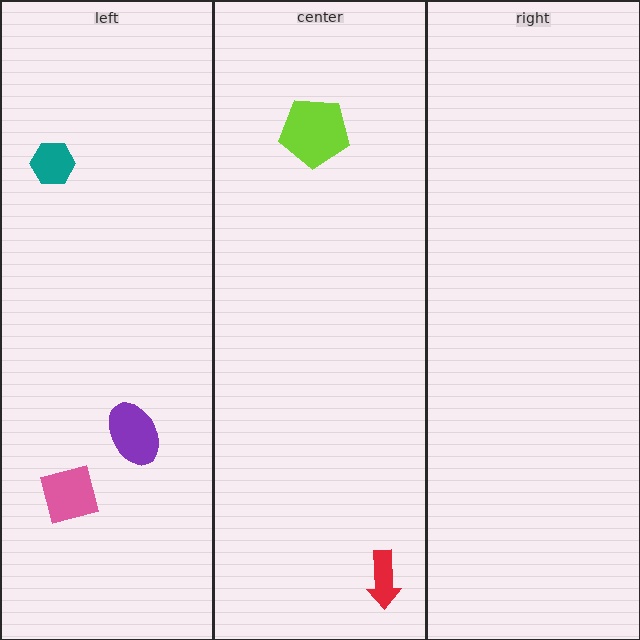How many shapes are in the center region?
2.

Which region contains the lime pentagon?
The center region.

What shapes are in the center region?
The red arrow, the lime pentagon.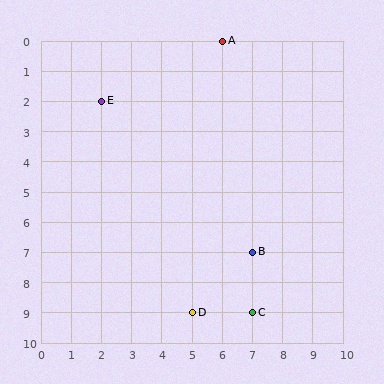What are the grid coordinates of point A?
Point A is at grid coordinates (6, 0).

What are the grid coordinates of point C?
Point C is at grid coordinates (7, 9).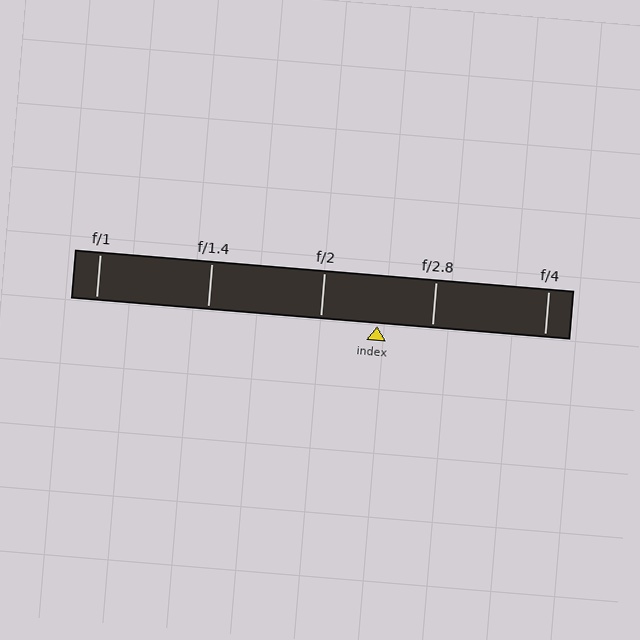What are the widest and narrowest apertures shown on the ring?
The widest aperture shown is f/1 and the narrowest is f/4.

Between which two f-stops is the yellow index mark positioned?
The index mark is between f/2 and f/2.8.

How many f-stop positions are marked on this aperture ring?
There are 5 f-stop positions marked.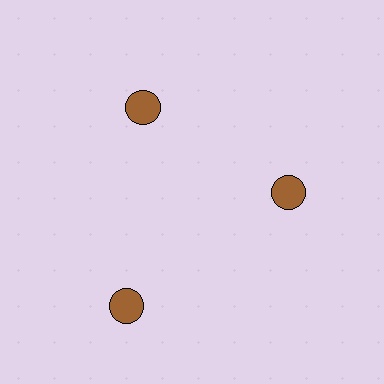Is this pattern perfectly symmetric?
No. The 3 brown circles are arranged in a ring, but one element near the 7 o'clock position is pushed outward from the center, breaking the 3-fold rotational symmetry.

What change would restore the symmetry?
The symmetry would be restored by moving it inward, back onto the ring so that all 3 circles sit at equal angles and equal distance from the center.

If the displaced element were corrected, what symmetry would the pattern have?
It would have 3-fold rotational symmetry — the pattern would map onto itself every 120 degrees.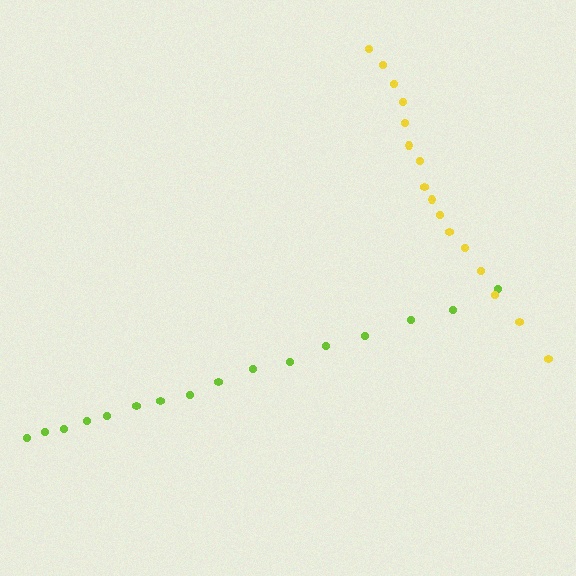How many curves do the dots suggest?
There are 2 distinct paths.